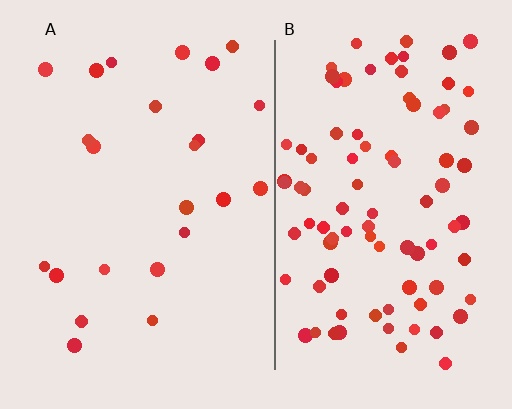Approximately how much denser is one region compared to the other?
Approximately 3.9× — region B over region A.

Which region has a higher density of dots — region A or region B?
B (the right).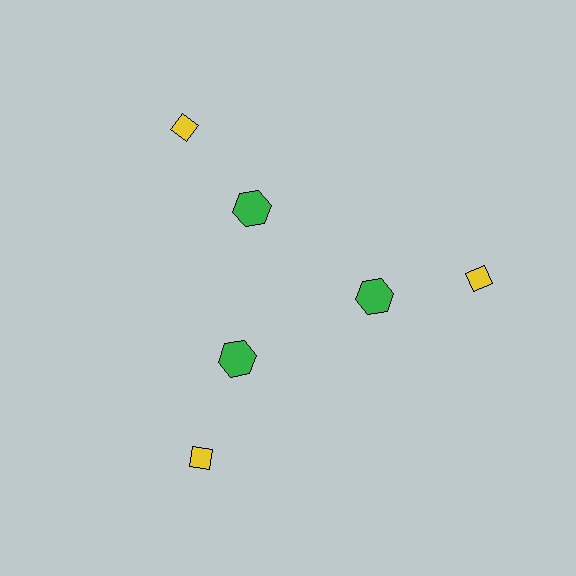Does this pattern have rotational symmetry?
Yes, this pattern has 3-fold rotational symmetry. It looks the same after rotating 120 degrees around the center.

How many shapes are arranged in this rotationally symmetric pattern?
There are 6 shapes, arranged in 3 groups of 2.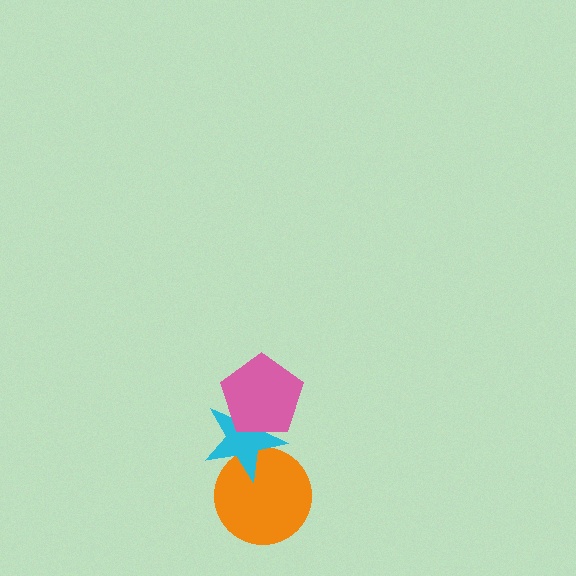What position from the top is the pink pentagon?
The pink pentagon is 1st from the top.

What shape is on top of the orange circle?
The cyan star is on top of the orange circle.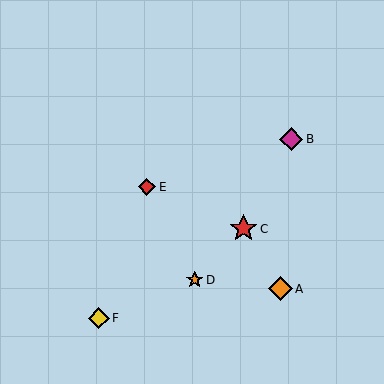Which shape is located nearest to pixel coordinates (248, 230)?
The red star (labeled C) at (244, 229) is nearest to that location.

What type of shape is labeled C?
Shape C is a red star.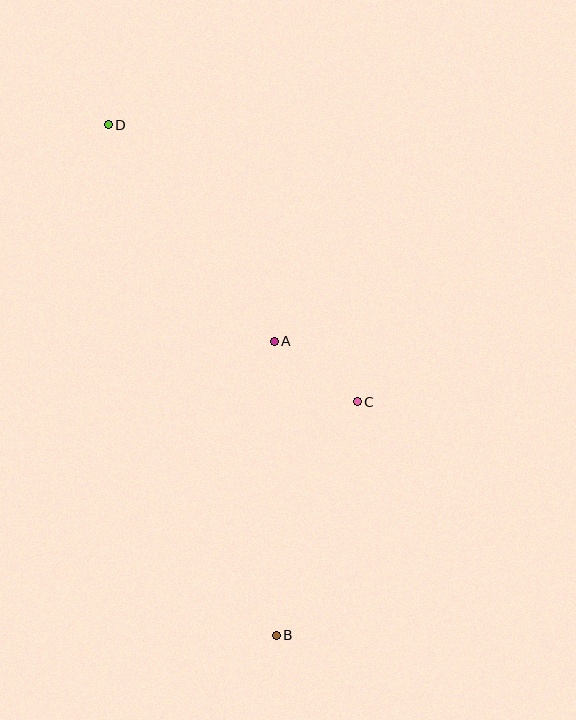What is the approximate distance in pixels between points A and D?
The distance between A and D is approximately 273 pixels.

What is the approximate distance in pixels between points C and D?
The distance between C and D is approximately 372 pixels.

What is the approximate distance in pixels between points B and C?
The distance between B and C is approximately 247 pixels.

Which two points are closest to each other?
Points A and C are closest to each other.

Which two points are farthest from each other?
Points B and D are farthest from each other.